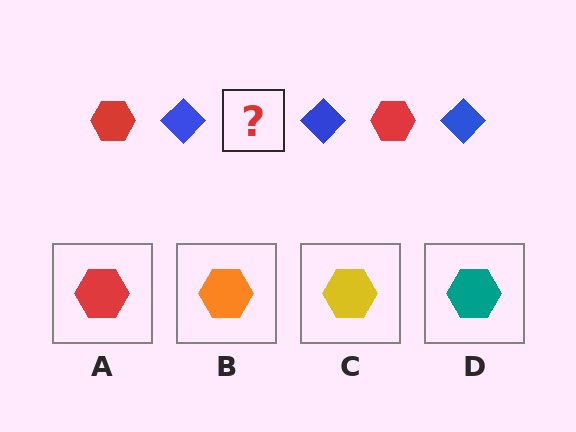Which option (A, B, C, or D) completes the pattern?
A.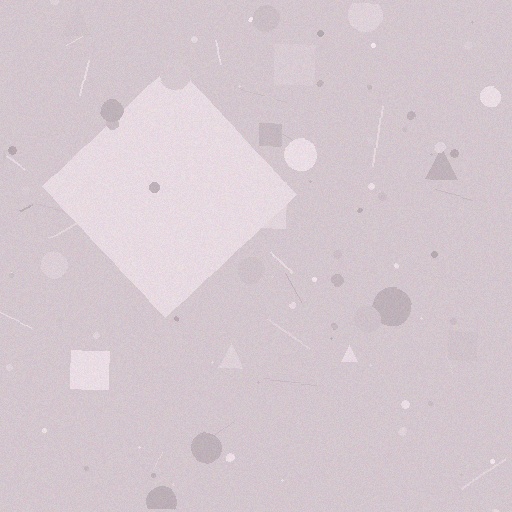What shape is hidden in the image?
A diamond is hidden in the image.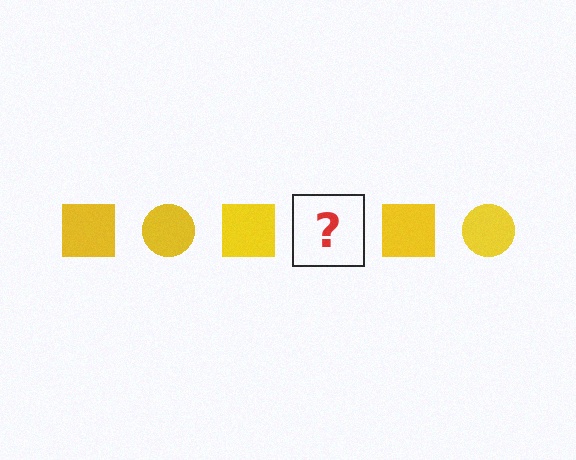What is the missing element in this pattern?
The missing element is a yellow circle.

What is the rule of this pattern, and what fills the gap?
The rule is that the pattern cycles through square, circle shapes in yellow. The gap should be filled with a yellow circle.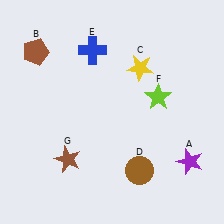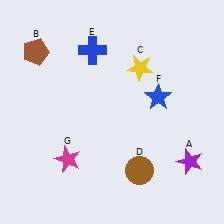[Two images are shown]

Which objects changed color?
F changed from lime to blue. G changed from brown to magenta.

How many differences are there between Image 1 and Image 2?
There are 2 differences between the two images.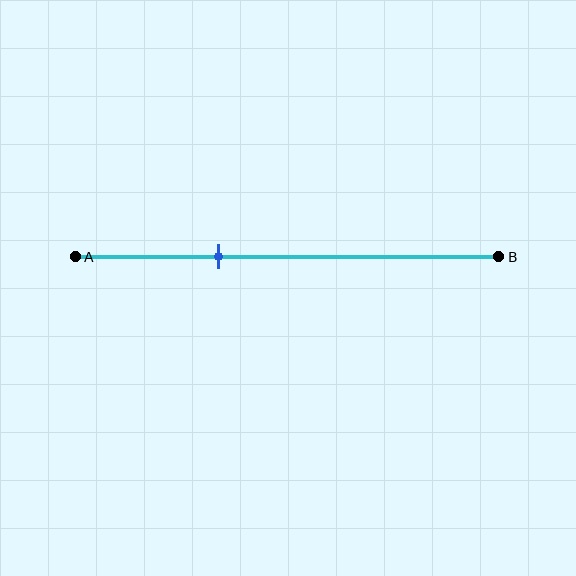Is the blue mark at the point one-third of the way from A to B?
Yes, the mark is approximately at the one-third point.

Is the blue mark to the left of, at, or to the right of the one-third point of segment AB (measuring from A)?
The blue mark is approximately at the one-third point of segment AB.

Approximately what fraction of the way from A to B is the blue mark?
The blue mark is approximately 35% of the way from A to B.